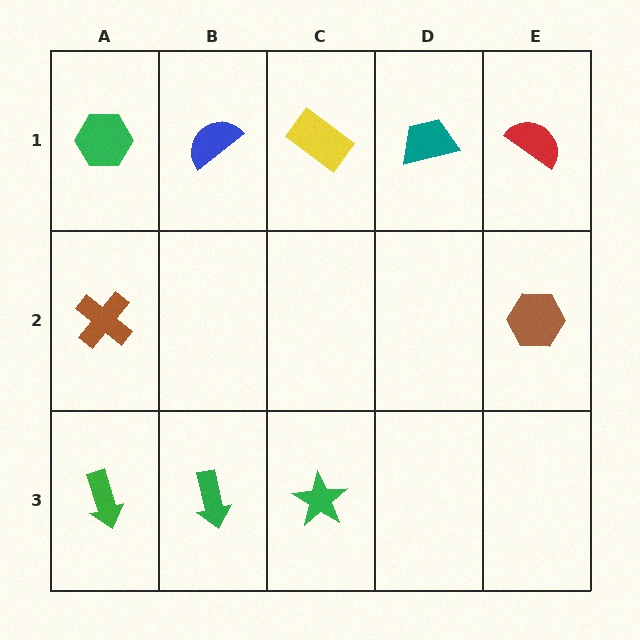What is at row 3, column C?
A green star.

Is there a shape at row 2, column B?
No, that cell is empty.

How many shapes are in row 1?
5 shapes.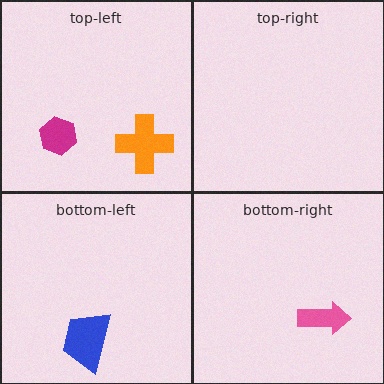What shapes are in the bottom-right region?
The pink arrow.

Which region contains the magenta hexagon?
The top-left region.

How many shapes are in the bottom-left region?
1.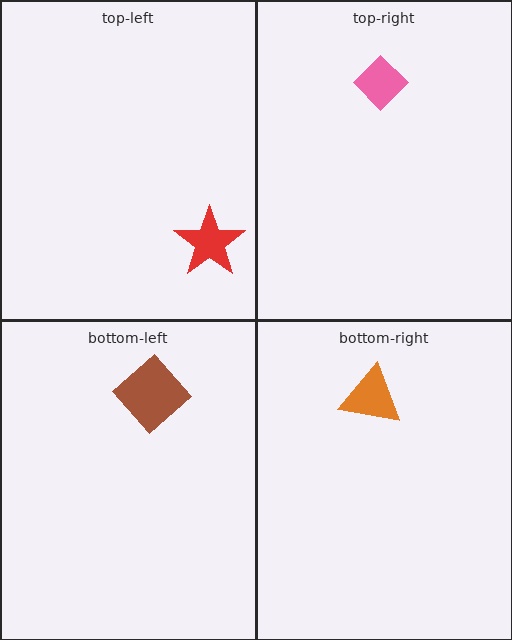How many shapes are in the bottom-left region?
1.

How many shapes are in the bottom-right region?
1.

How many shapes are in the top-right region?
1.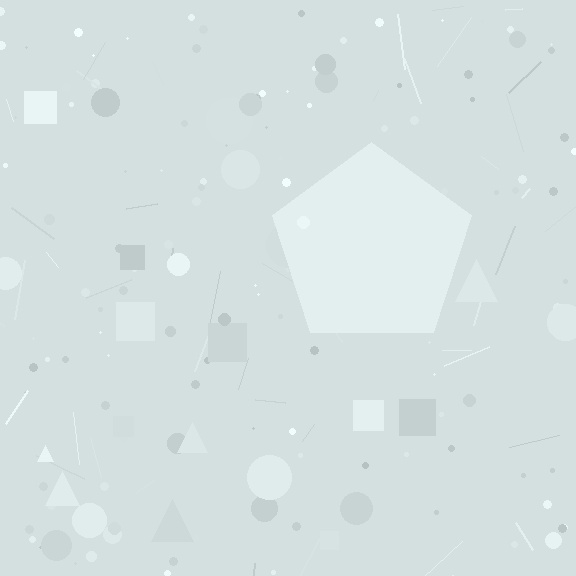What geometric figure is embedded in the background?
A pentagon is embedded in the background.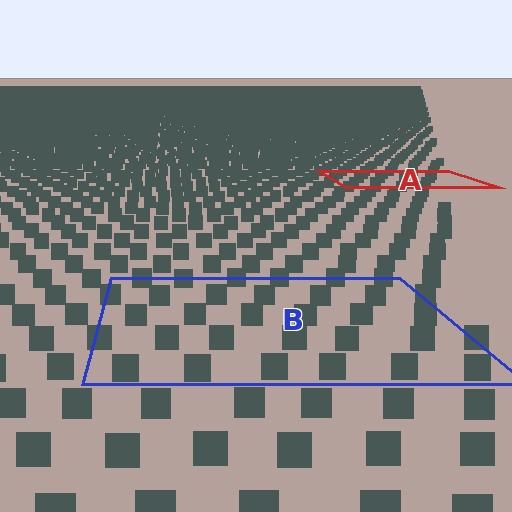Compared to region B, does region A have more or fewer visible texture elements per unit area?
Region A has more texture elements per unit area — they are packed more densely because it is farther away.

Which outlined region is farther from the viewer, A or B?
Region A is farther from the viewer — the texture elements inside it appear smaller and more densely packed.